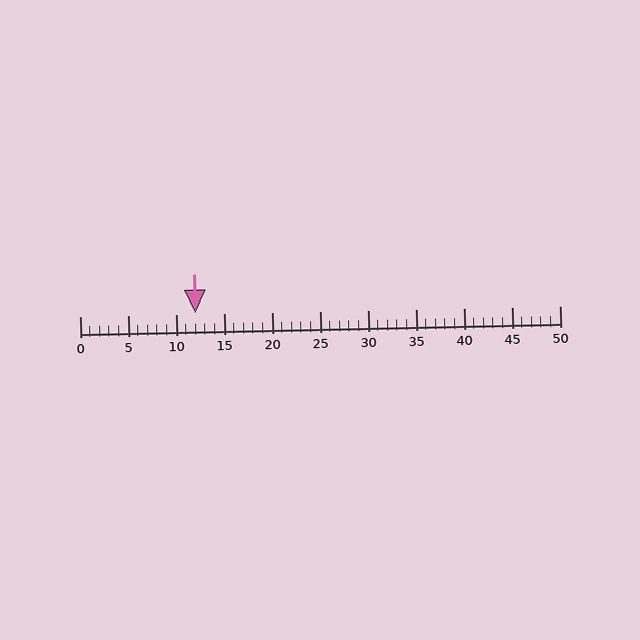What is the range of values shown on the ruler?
The ruler shows values from 0 to 50.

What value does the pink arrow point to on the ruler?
The pink arrow points to approximately 12.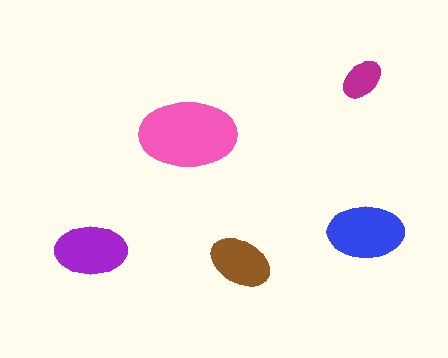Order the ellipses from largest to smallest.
the pink one, the blue one, the purple one, the brown one, the magenta one.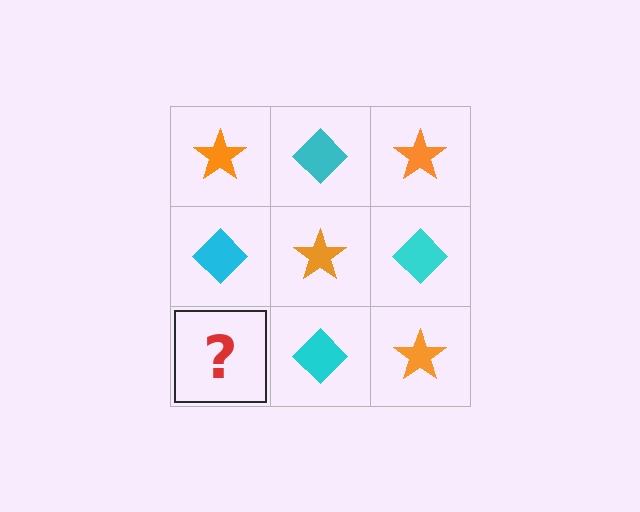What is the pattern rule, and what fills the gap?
The rule is that it alternates orange star and cyan diamond in a checkerboard pattern. The gap should be filled with an orange star.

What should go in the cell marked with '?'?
The missing cell should contain an orange star.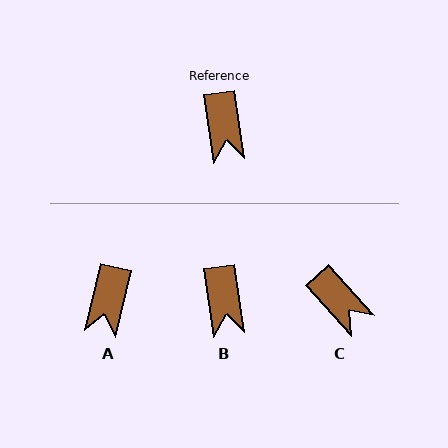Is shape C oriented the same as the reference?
No, it is off by about 33 degrees.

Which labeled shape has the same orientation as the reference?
B.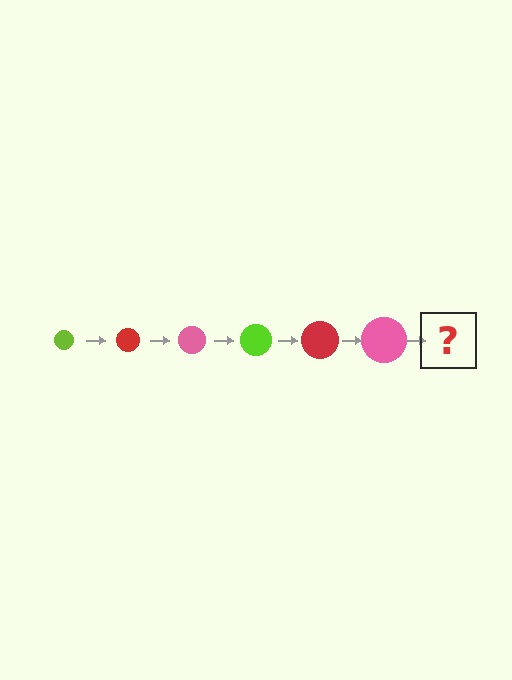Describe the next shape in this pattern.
It should be a lime circle, larger than the previous one.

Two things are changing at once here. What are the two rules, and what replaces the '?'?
The two rules are that the circle grows larger each step and the color cycles through lime, red, and pink. The '?' should be a lime circle, larger than the previous one.